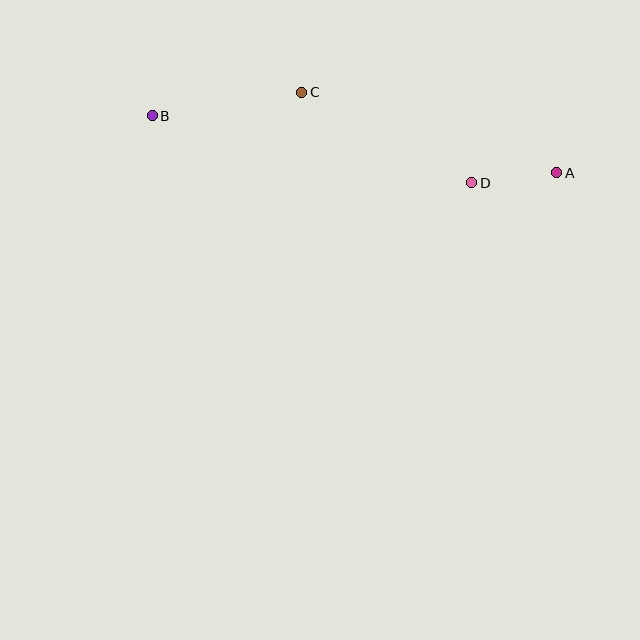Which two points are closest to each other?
Points A and D are closest to each other.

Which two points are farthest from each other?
Points A and B are farthest from each other.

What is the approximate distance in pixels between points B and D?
The distance between B and D is approximately 326 pixels.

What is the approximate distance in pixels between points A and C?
The distance between A and C is approximately 267 pixels.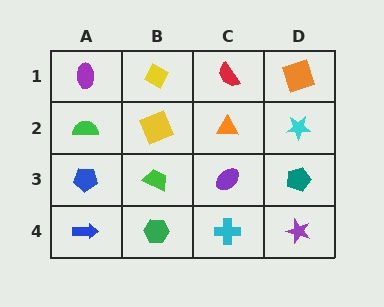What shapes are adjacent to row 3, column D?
A cyan star (row 2, column D), a purple star (row 4, column D), a purple ellipse (row 3, column C).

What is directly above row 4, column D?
A teal pentagon.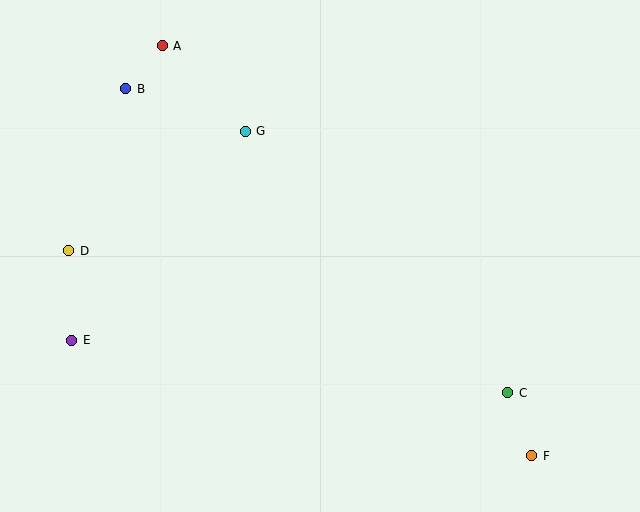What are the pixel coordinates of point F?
Point F is at (532, 456).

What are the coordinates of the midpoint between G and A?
The midpoint between G and A is at (204, 89).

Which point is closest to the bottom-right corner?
Point F is closest to the bottom-right corner.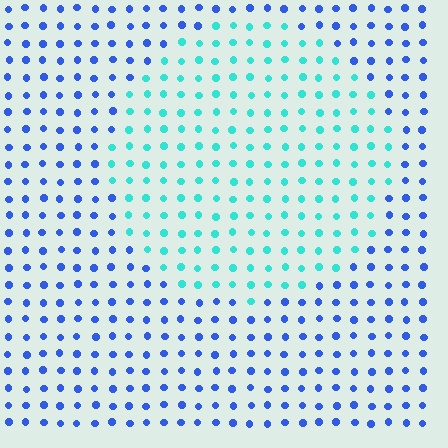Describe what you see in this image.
The image is filled with small blue elements in a uniform arrangement. A circle-shaped region is visible where the elements are tinted to a slightly different hue, forming a subtle color boundary.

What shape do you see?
I see a circle.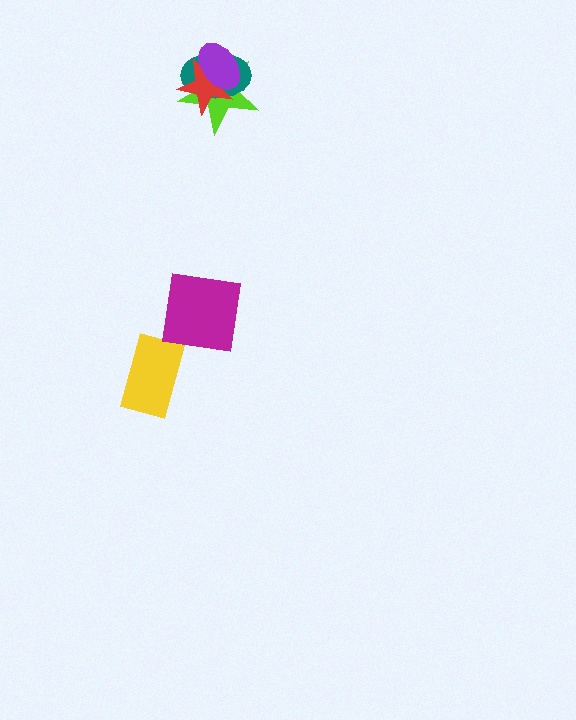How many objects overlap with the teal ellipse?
3 objects overlap with the teal ellipse.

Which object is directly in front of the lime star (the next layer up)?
The teal ellipse is directly in front of the lime star.